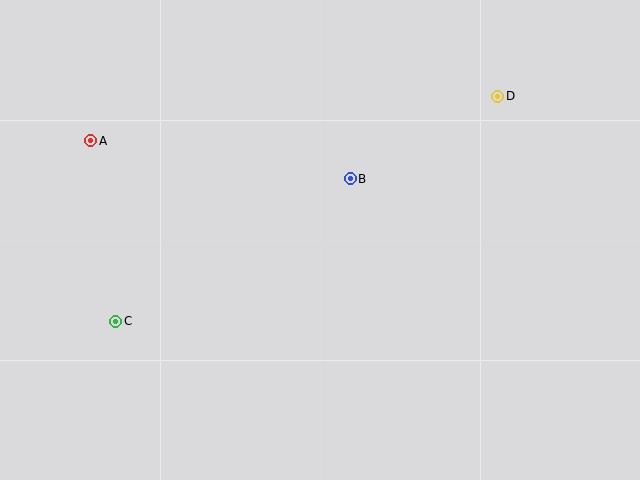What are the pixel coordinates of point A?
Point A is at (91, 141).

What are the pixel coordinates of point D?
Point D is at (498, 96).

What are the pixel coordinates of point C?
Point C is at (116, 321).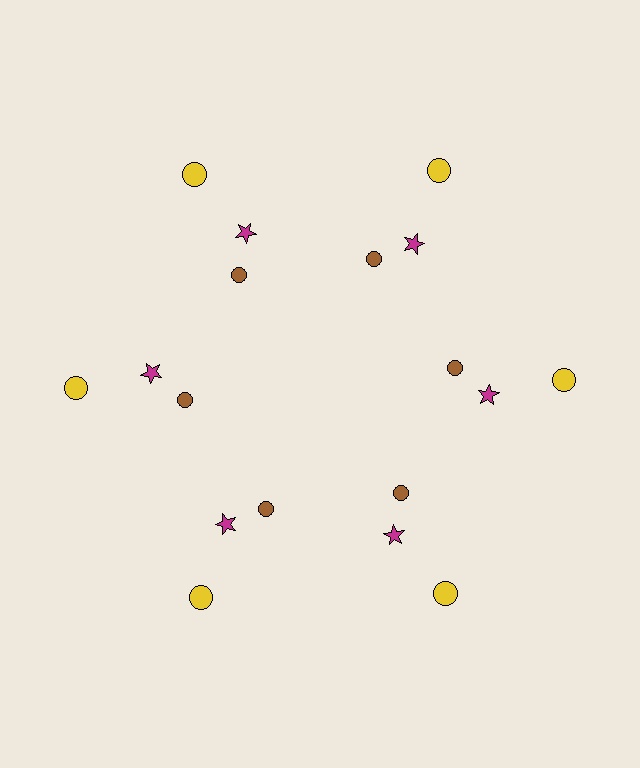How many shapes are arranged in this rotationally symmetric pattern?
There are 18 shapes, arranged in 6 groups of 3.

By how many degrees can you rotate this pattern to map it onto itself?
The pattern maps onto itself every 60 degrees of rotation.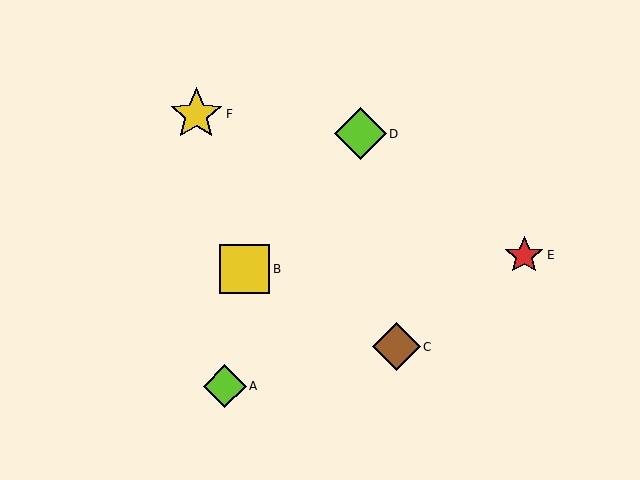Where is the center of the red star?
The center of the red star is at (524, 255).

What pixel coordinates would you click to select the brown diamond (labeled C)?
Click at (396, 347) to select the brown diamond C.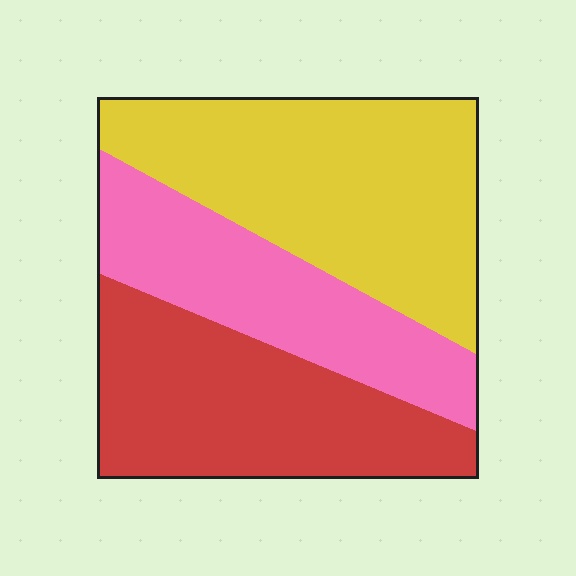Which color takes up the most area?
Yellow, at roughly 40%.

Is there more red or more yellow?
Yellow.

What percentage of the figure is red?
Red takes up about one third (1/3) of the figure.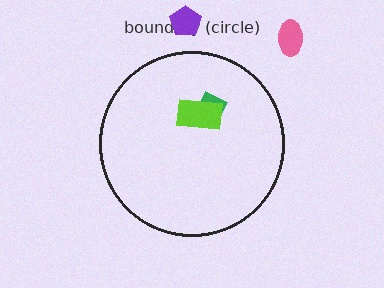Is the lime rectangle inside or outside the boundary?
Inside.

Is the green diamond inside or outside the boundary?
Inside.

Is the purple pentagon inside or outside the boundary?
Outside.